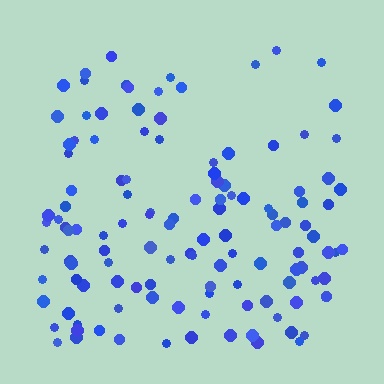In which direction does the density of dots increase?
From top to bottom, with the bottom side densest.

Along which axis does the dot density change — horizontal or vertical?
Vertical.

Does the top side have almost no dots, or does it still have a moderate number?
Still a moderate number, just noticeably fewer than the bottom.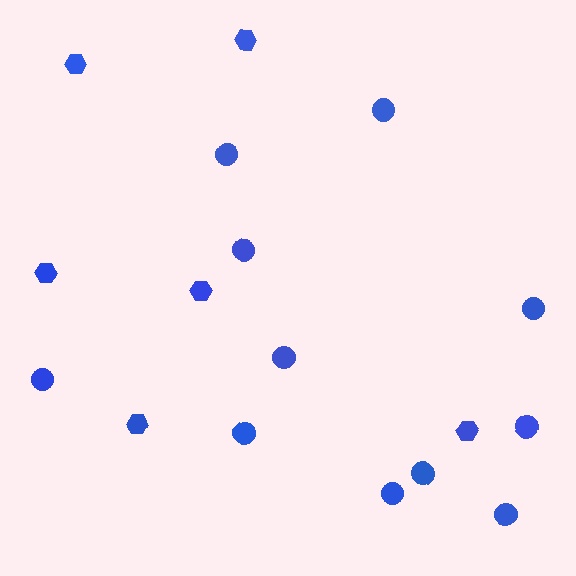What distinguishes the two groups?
There are 2 groups: one group of circles (11) and one group of hexagons (6).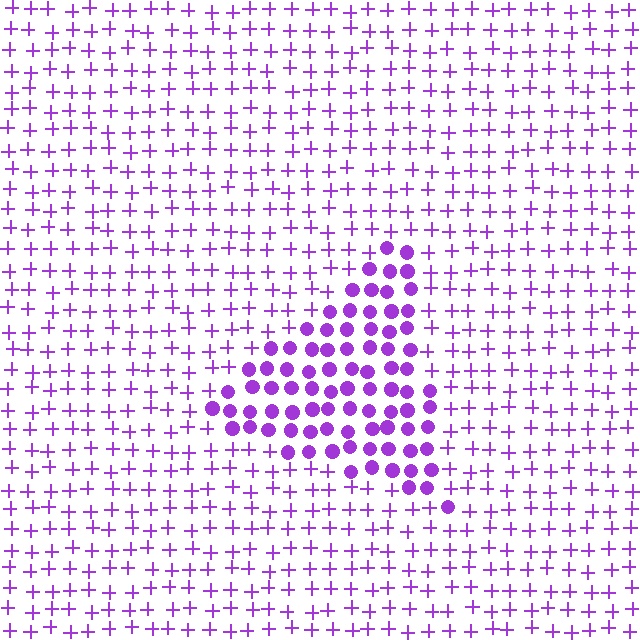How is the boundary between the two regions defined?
The boundary is defined by a change in element shape: circles inside vs. plus signs outside. All elements share the same color and spacing.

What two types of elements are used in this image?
The image uses circles inside the triangle region and plus signs outside it.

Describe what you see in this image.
The image is filled with small purple elements arranged in a uniform grid. A triangle-shaped region contains circles, while the surrounding area contains plus signs. The boundary is defined purely by the change in element shape.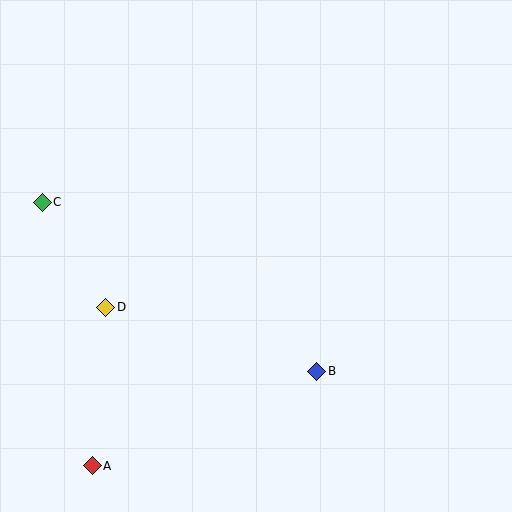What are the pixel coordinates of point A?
Point A is at (92, 466).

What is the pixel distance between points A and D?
The distance between A and D is 159 pixels.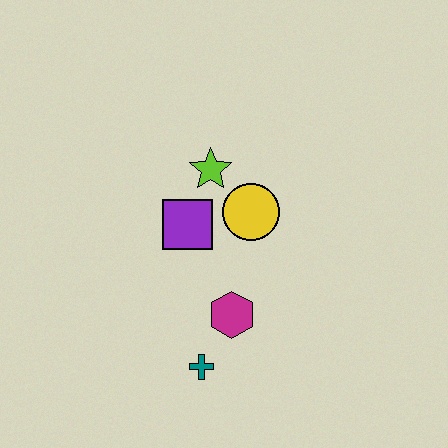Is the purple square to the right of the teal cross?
No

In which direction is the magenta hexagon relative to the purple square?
The magenta hexagon is below the purple square.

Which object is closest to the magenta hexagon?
The teal cross is closest to the magenta hexagon.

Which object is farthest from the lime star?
The teal cross is farthest from the lime star.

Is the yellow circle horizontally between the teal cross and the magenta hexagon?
No